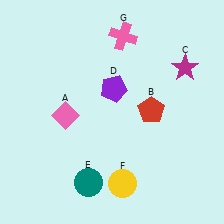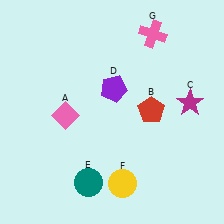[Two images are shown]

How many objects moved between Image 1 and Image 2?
2 objects moved between the two images.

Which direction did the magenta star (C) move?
The magenta star (C) moved down.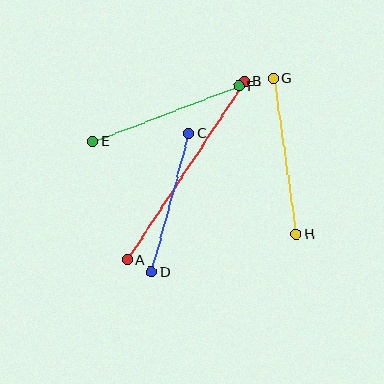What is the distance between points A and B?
The distance is approximately 214 pixels.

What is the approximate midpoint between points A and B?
The midpoint is at approximately (186, 171) pixels.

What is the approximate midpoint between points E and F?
The midpoint is at approximately (166, 114) pixels.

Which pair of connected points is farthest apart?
Points A and B are farthest apart.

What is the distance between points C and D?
The distance is approximately 144 pixels.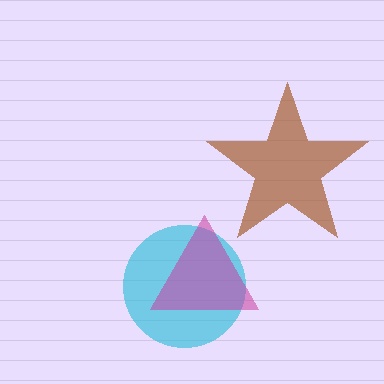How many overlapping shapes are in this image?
There are 3 overlapping shapes in the image.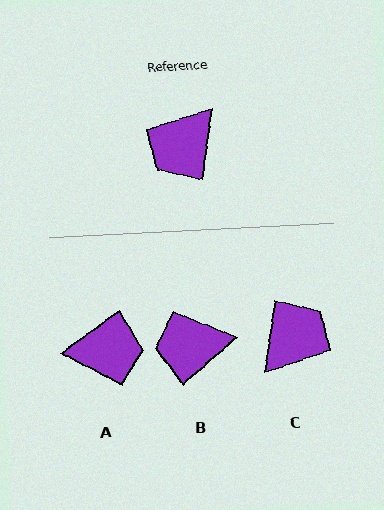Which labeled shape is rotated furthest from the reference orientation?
C, about 179 degrees away.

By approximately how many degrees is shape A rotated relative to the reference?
Approximately 134 degrees counter-clockwise.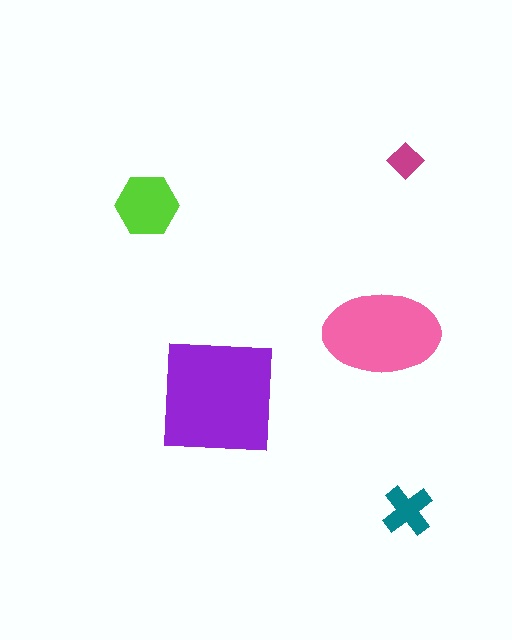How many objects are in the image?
There are 5 objects in the image.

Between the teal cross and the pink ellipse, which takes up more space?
The pink ellipse.